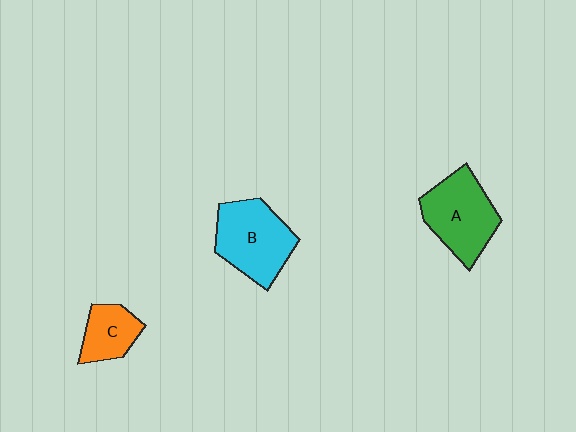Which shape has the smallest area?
Shape C (orange).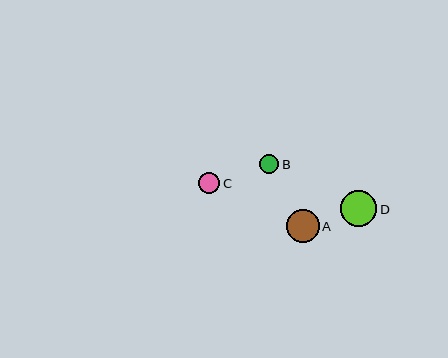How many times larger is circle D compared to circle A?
Circle D is approximately 1.1 times the size of circle A.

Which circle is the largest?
Circle D is the largest with a size of approximately 36 pixels.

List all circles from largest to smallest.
From largest to smallest: D, A, C, B.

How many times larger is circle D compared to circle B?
Circle D is approximately 1.9 times the size of circle B.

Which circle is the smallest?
Circle B is the smallest with a size of approximately 19 pixels.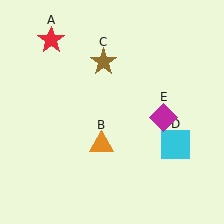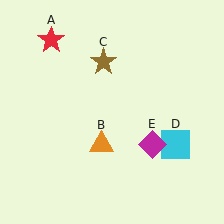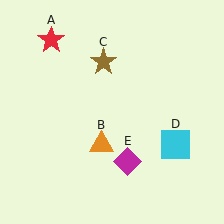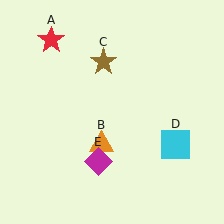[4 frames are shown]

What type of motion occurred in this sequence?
The magenta diamond (object E) rotated clockwise around the center of the scene.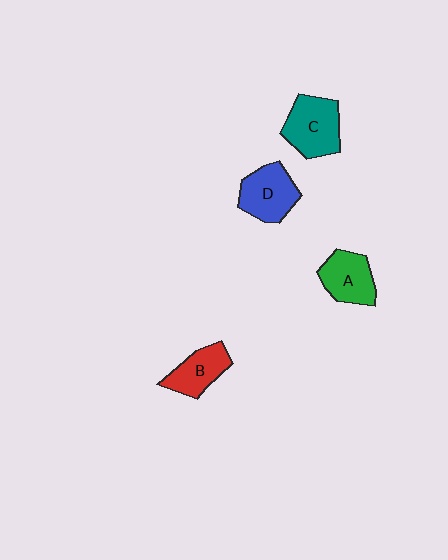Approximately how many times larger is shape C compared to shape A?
Approximately 1.2 times.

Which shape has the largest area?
Shape C (teal).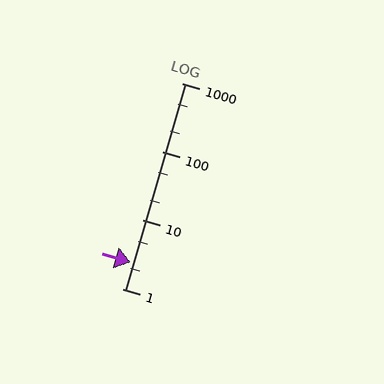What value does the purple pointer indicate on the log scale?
The pointer indicates approximately 2.4.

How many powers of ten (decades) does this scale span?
The scale spans 3 decades, from 1 to 1000.